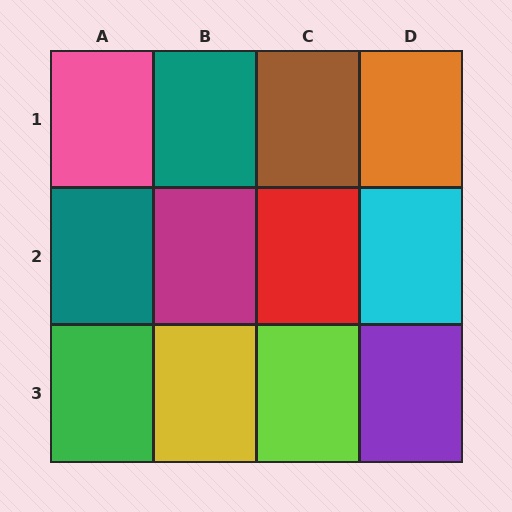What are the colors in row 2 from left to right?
Teal, magenta, red, cyan.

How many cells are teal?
2 cells are teal.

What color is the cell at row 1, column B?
Teal.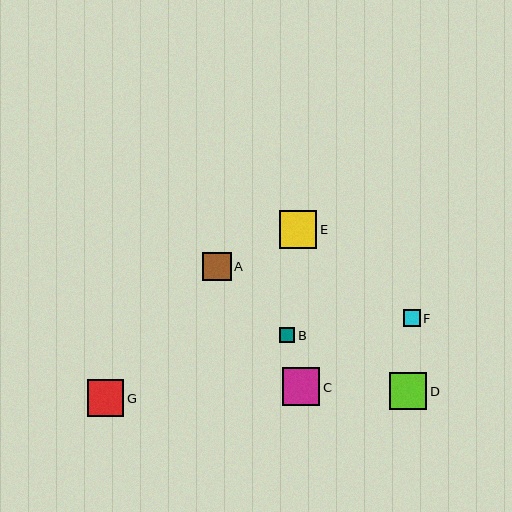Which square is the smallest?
Square B is the smallest with a size of approximately 16 pixels.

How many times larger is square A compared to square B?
Square A is approximately 1.8 times the size of square B.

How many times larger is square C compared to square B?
Square C is approximately 2.4 times the size of square B.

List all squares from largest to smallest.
From largest to smallest: D, E, C, G, A, F, B.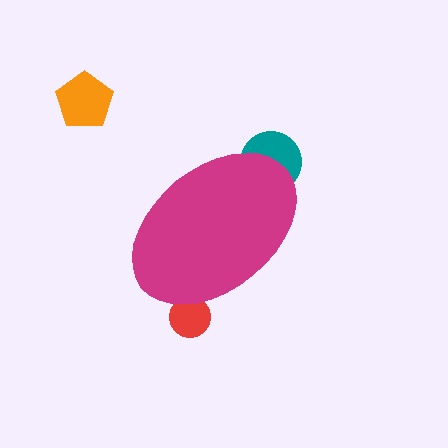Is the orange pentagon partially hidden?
No, the orange pentagon is fully visible.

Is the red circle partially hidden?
Yes, the red circle is partially hidden behind the magenta ellipse.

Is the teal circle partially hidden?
Yes, the teal circle is partially hidden behind the magenta ellipse.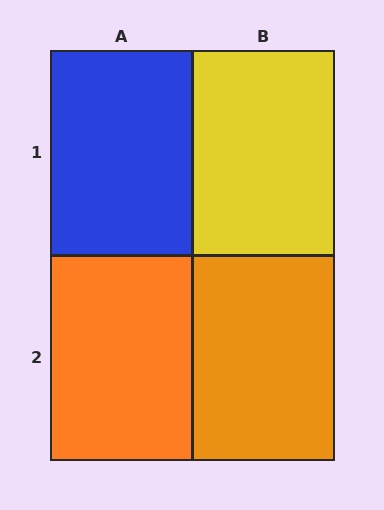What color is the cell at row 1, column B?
Yellow.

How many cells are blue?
1 cell is blue.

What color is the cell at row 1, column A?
Blue.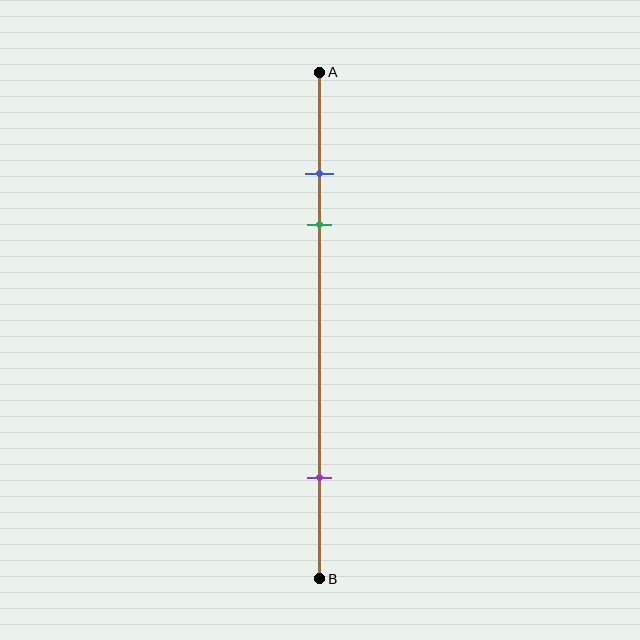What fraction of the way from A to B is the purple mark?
The purple mark is approximately 80% (0.8) of the way from A to B.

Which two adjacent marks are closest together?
The blue and green marks are the closest adjacent pair.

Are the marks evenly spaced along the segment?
No, the marks are not evenly spaced.